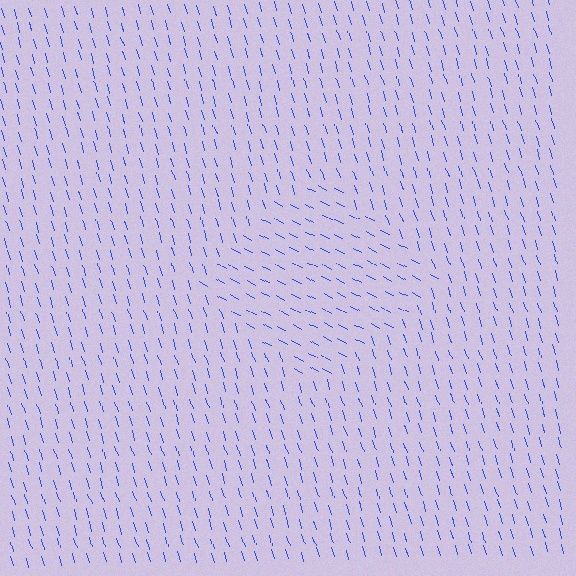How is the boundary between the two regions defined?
The boundary is defined purely by a change in line orientation (approximately 45 degrees difference). All lines are the same color and thickness.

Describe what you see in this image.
The image is filled with small blue line segments. A diamond region in the image has lines oriented differently from the surrounding lines, creating a visible texture boundary.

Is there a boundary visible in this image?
Yes, there is a texture boundary formed by a change in line orientation.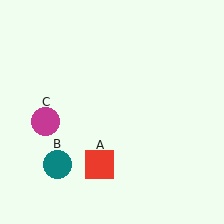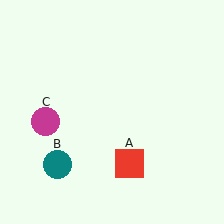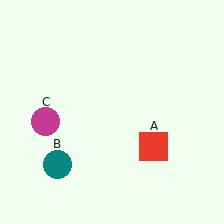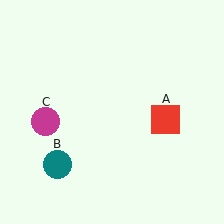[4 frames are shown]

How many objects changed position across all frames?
1 object changed position: red square (object A).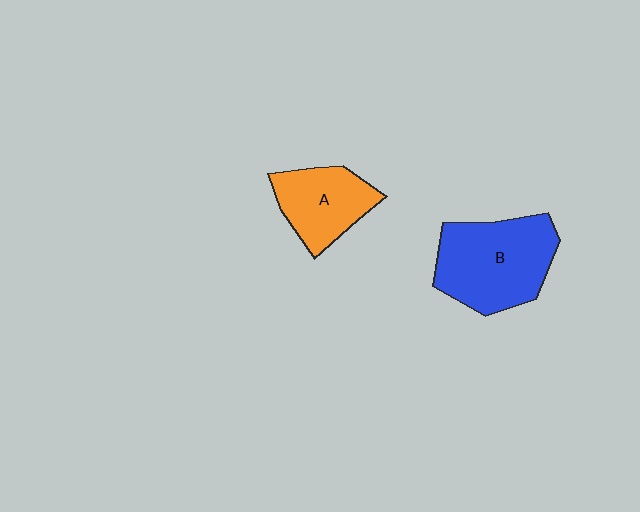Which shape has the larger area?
Shape B (blue).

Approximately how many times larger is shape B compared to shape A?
Approximately 1.5 times.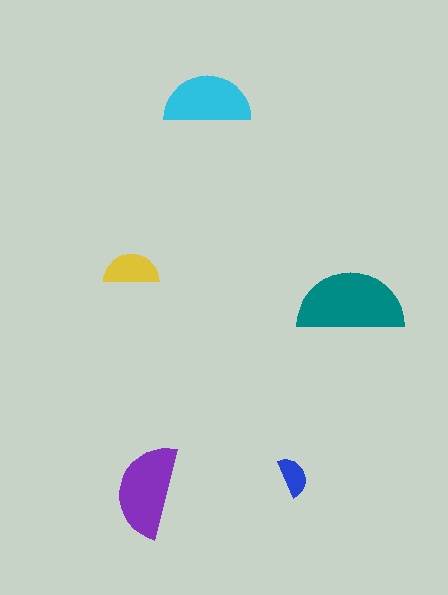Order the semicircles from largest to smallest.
the teal one, the purple one, the cyan one, the yellow one, the blue one.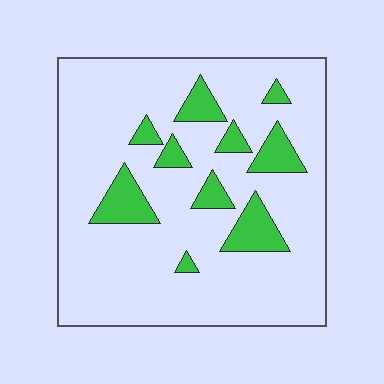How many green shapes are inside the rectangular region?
10.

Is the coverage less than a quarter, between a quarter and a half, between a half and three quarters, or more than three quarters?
Less than a quarter.